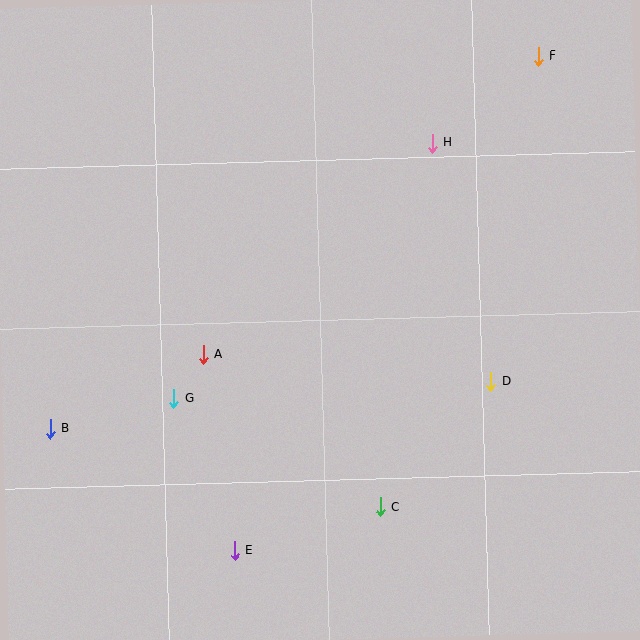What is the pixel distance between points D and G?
The distance between D and G is 317 pixels.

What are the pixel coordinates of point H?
Point H is at (433, 143).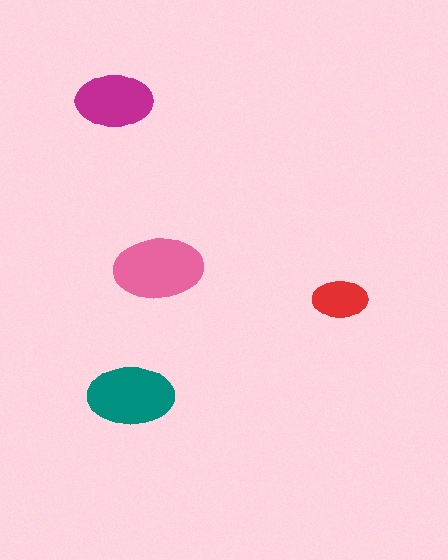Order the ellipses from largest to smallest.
the pink one, the teal one, the magenta one, the red one.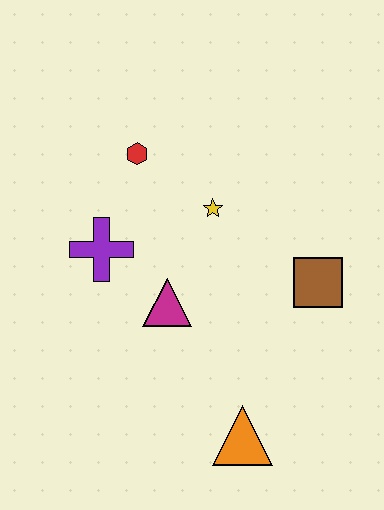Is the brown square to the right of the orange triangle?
Yes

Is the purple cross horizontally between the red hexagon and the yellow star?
No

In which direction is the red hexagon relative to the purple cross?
The red hexagon is above the purple cross.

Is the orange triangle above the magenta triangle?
No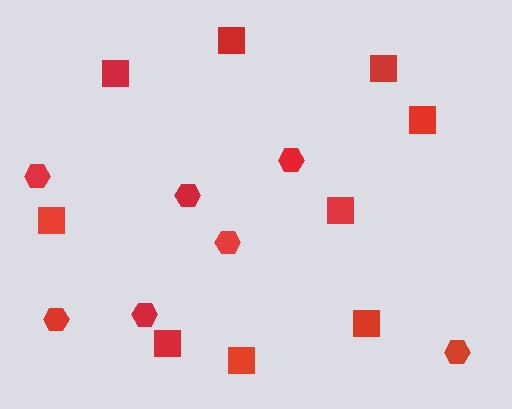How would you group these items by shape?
There are 2 groups: one group of squares (9) and one group of hexagons (7).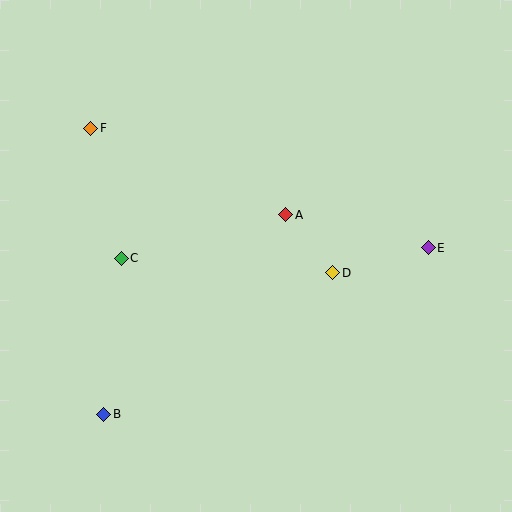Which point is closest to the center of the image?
Point A at (286, 215) is closest to the center.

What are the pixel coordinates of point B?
Point B is at (104, 414).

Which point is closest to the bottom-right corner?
Point E is closest to the bottom-right corner.